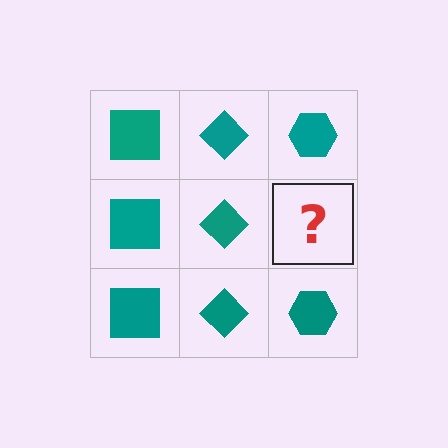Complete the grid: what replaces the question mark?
The question mark should be replaced with a teal hexagon.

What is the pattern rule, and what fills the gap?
The rule is that each column has a consistent shape. The gap should be filled with a teal hexagon.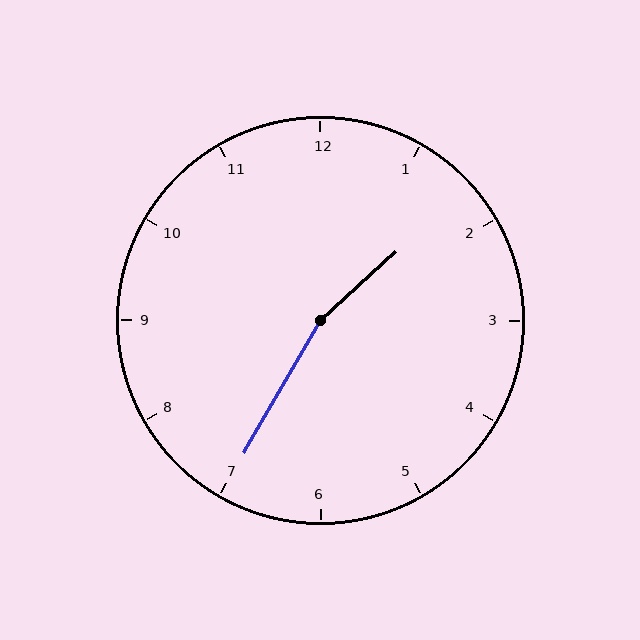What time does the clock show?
1:35.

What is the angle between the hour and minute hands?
Approximately 162 degrees.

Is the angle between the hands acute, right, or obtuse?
It is obtuse.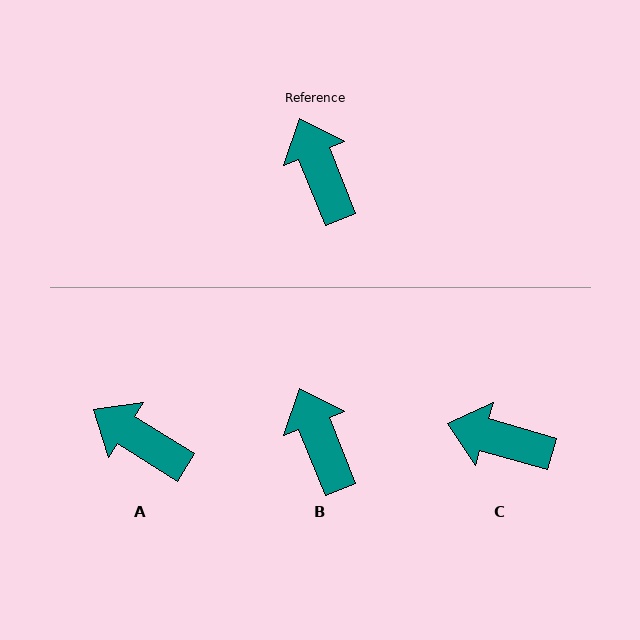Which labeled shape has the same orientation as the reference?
B.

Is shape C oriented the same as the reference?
No, it is off by about 52 degrees.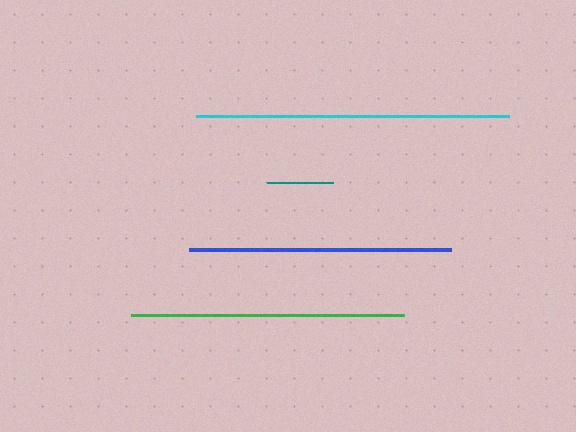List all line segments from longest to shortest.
From longest to shortest: cyan, green, blue, teal.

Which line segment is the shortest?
The teal line is the shortest at approximately 67 pixels.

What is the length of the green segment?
The green segment is approximately 273 pixels long.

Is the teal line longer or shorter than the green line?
The green line is longer than the teal line.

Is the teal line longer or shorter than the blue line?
The blue line is longer than the teal line.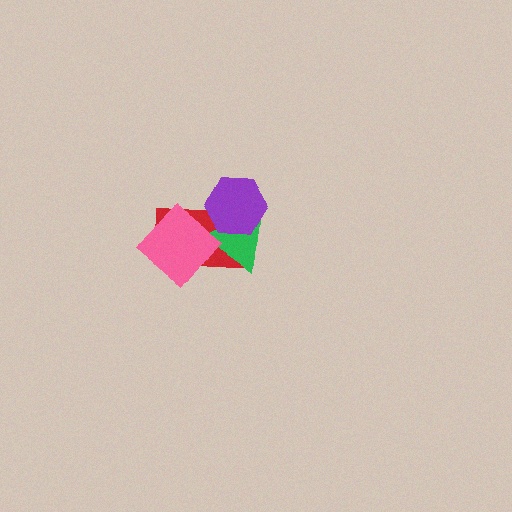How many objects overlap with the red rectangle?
3 objects overlap with the red rectangle.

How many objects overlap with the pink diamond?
1 object overlaps with the pink diamond.